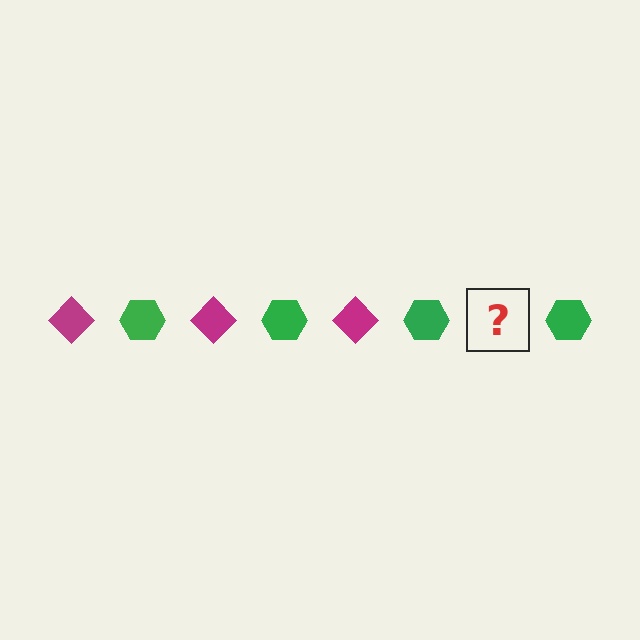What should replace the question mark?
The question mark should be replaced with a magenta diamond.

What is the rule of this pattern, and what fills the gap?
The rule is that the pattern alternates between magenta diamond and green hexagon. The gap should be filled with a magenta diamond.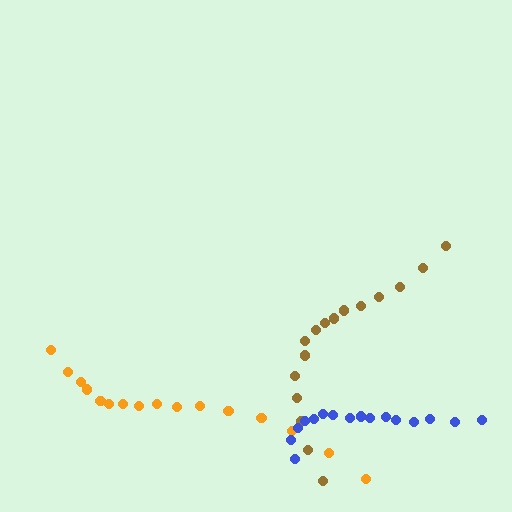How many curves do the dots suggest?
There are 3 distinct paths.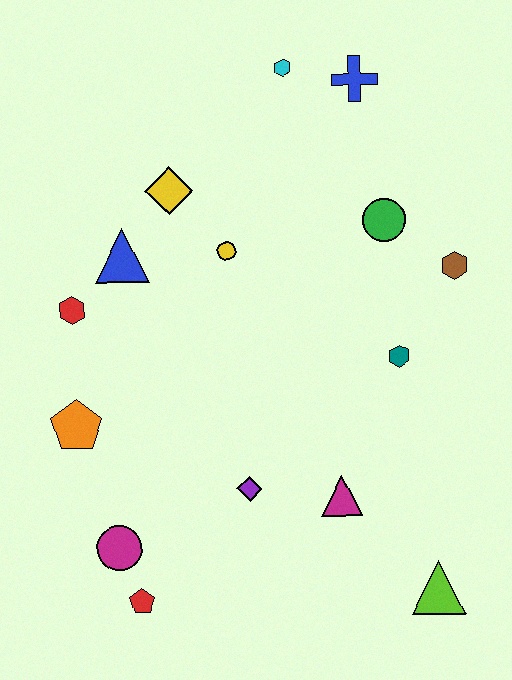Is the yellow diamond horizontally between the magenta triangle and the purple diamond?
No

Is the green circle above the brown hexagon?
Yes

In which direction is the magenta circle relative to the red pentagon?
The magenta circle is above the red pentagon.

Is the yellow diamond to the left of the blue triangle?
No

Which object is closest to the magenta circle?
The red pentagon is closest to the magenta circle.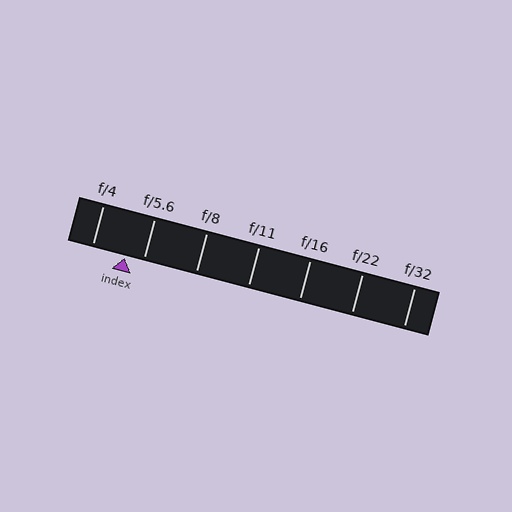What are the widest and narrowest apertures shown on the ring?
The widest aperture shown is f/4 and the narrowest is f/32.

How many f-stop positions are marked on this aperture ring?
There are 7 f-stop positions marked.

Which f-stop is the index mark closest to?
The index mark is closest to f/5.6.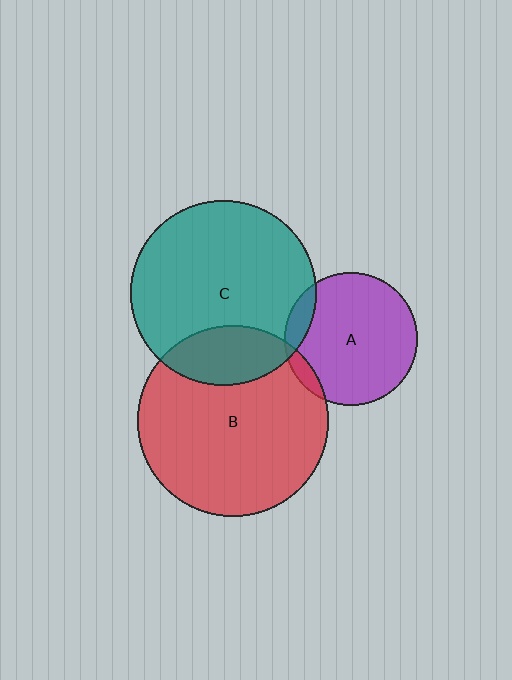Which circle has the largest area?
Circle B (red).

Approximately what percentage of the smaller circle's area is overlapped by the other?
Approximately 20%.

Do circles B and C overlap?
Yes.